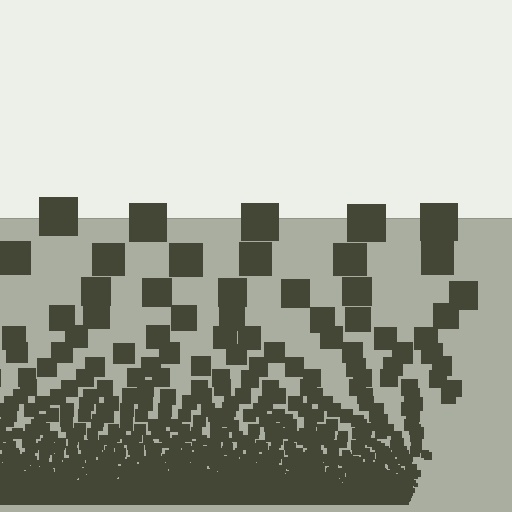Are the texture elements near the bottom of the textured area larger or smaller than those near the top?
Smaller. The gradient is inverted — elements near the bottom are smaller and denser.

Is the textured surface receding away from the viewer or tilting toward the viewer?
The surface appears to tilt toward the viewer. Texture elements get larger and sparser toward the top.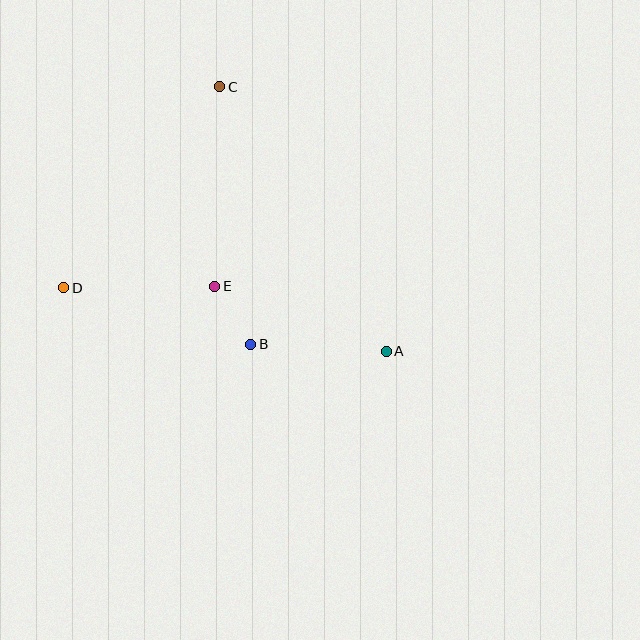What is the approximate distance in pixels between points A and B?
The distance between A and B is approximately 136 pixels.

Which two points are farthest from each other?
Points A and D are farthest from each other.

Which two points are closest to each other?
Points B and E are closest to each other.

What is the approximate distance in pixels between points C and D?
The distance between C and D is approximately 254 pixels.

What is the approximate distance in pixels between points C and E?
The distance between C and E is approximately 200 pixels.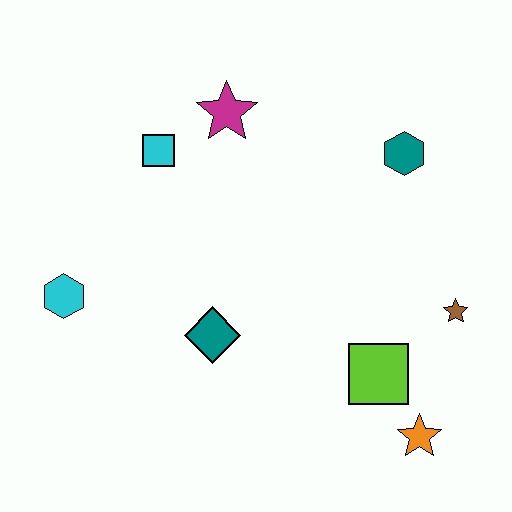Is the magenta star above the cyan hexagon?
Yes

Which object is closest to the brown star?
The lime square is closest to the brown star.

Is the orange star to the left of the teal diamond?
No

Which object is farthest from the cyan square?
The orange star is farthest from the cyan square.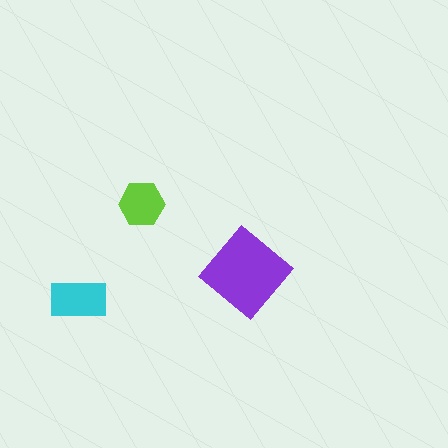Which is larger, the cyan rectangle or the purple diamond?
The purple diamond.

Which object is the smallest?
The lime hexagon.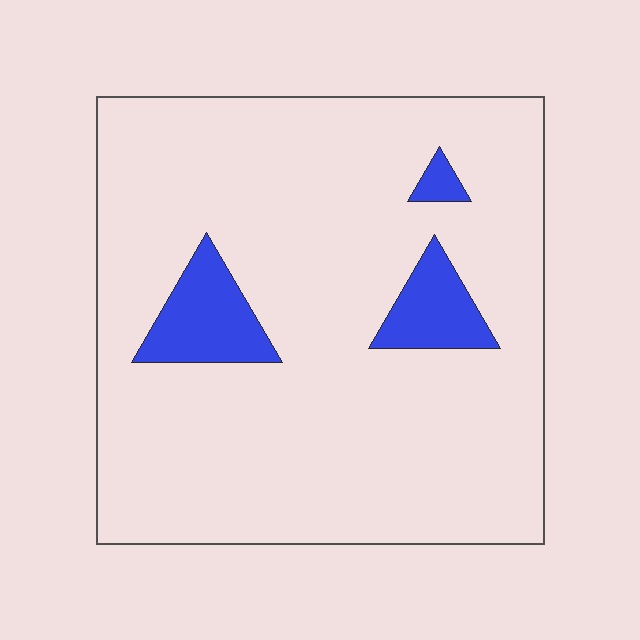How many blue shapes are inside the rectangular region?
3.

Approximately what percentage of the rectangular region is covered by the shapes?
Approximately 10%.